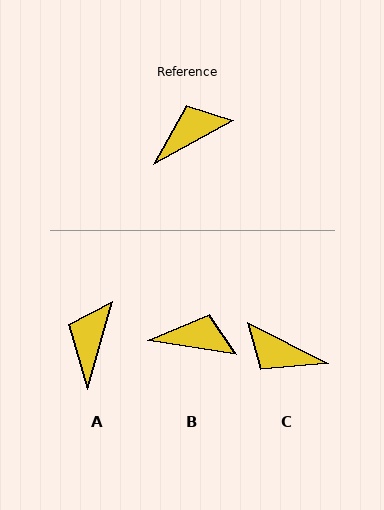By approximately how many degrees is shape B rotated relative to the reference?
Approximately 37 degrees clockwise.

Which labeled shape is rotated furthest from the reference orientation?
C, about 125 degrees away.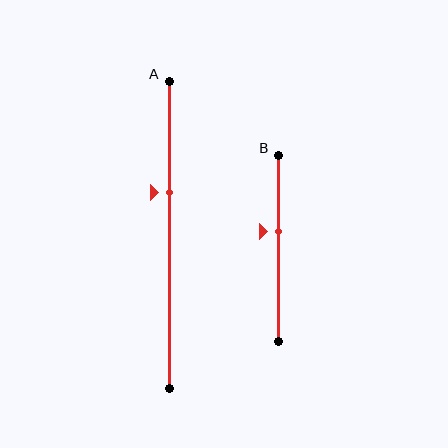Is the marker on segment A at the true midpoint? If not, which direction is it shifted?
No, the marker on segment A is shifted upward by about 14% of the segment length.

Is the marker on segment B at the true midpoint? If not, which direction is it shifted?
No, the marker on segment B is shifted upward by about 9% of the segment length.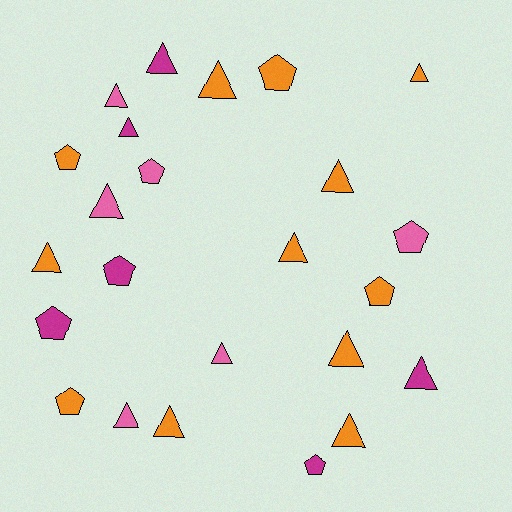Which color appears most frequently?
Orange, with 12 objects.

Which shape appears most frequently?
Triangle, with 15 objects.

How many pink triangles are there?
There are 4 pink triangles.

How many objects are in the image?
There are 24 objects.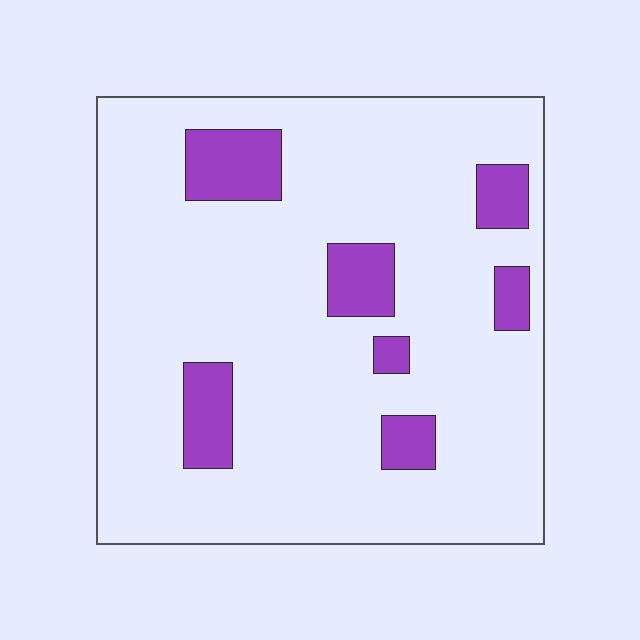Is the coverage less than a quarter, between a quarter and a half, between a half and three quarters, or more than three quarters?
Less than a quarter.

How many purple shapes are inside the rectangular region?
7.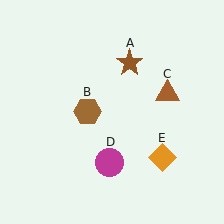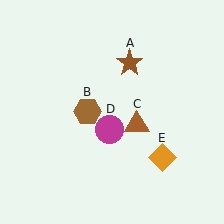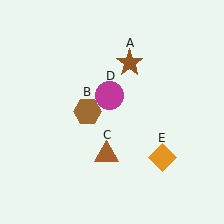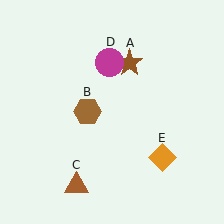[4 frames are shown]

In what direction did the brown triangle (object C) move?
The brown triangle (object C) moved down and to the left.